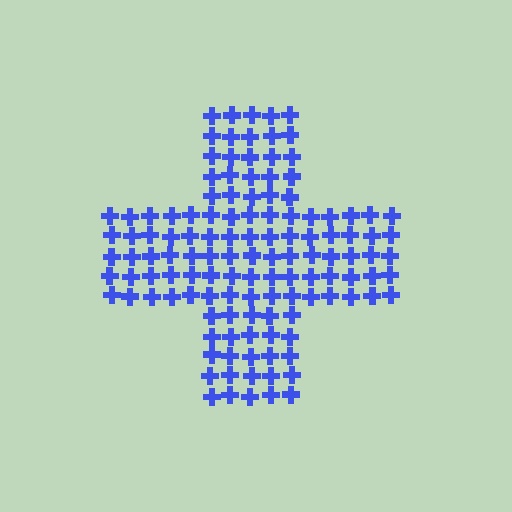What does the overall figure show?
The overall figure shows a cross.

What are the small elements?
The small elements are crosses.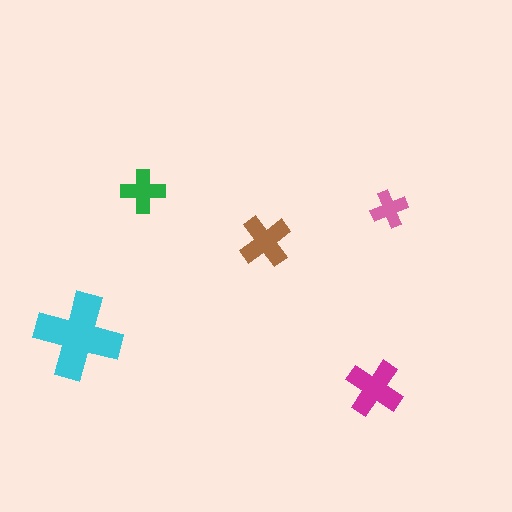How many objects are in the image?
There are 5 objects in the image.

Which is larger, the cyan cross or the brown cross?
The cyan one.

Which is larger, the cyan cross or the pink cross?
The cyan one.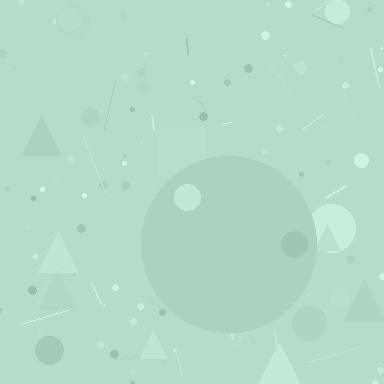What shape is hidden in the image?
A circle is hidden in the image.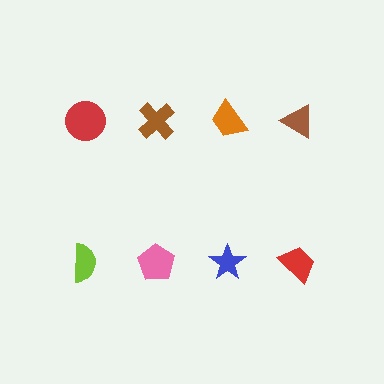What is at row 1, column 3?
An orange trapezoid.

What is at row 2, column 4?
A red trapezoid.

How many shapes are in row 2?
4 shapes.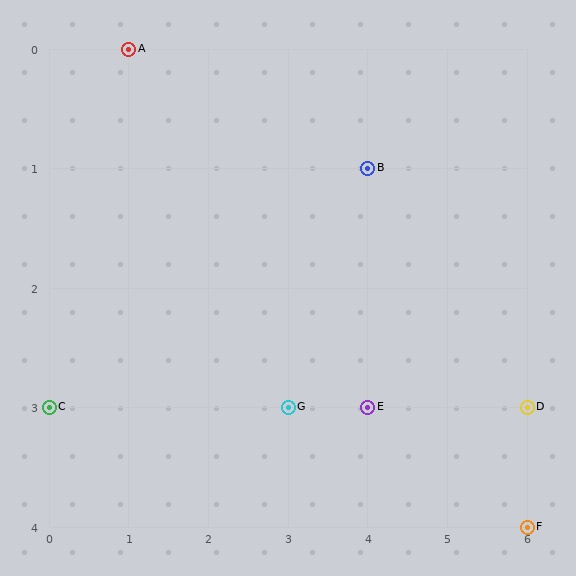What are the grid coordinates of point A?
Point A is at grid coordinates (1, 0).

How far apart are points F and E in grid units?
Points F and E are 2 columns and 1 row apart (about 2.2 grid units diagonally).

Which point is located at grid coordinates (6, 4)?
Point F is at (6, 4).